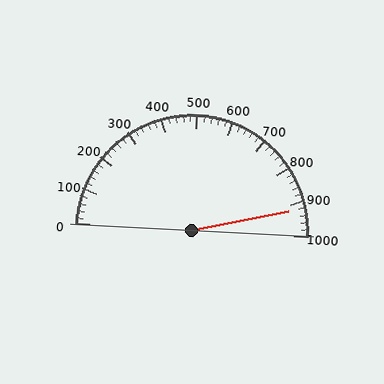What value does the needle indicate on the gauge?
The needle indicates approximately 920.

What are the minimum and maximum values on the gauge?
The gauge ranges from 0 to 1000.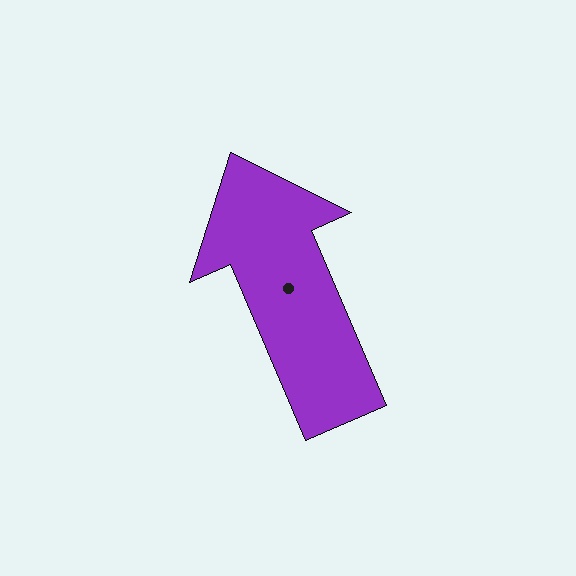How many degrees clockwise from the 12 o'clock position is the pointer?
Approximately 337 degrees.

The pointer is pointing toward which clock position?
Roughly 11 o'clock.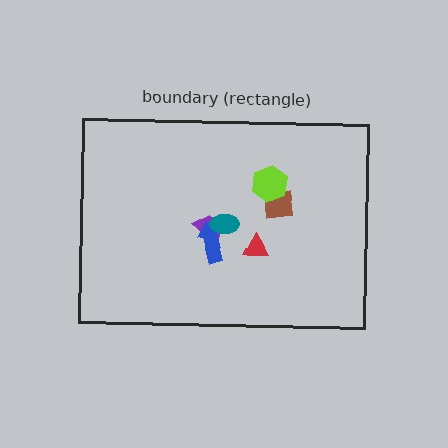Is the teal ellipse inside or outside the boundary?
Inside.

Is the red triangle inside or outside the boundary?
Inside.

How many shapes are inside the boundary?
6 inside, 0 outside.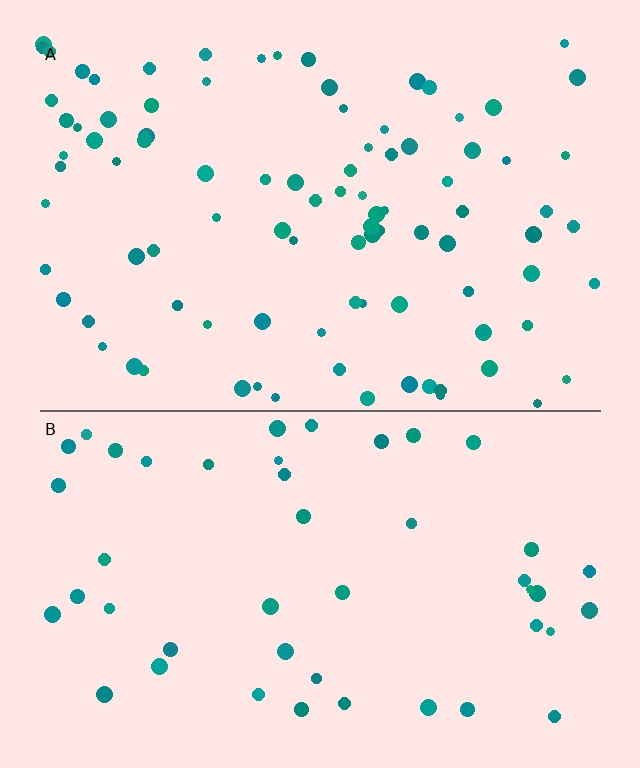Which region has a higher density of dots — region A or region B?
A (the top).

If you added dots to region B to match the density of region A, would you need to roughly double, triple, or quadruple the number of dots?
Approximately double.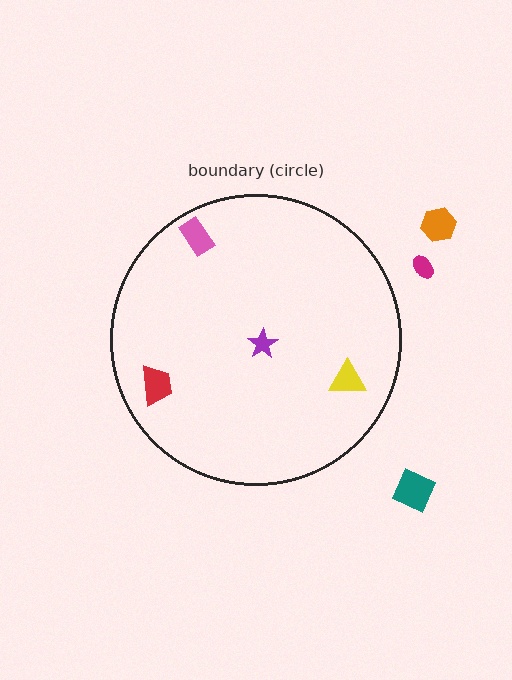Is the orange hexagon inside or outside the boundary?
Outside.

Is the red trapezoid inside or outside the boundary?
Inside.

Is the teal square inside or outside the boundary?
Outside.